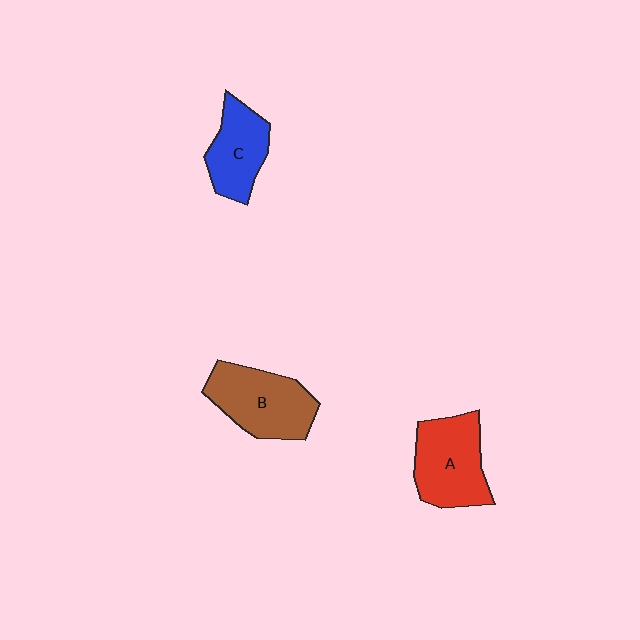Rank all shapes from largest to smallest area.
From largest to smallest: B (brown), A (red), C (blue).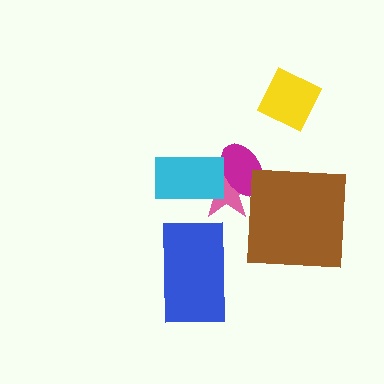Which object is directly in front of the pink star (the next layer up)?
The magenta ellipse is directly in front of the pink star.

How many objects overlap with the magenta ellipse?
2 objects overlap with the magenta ellipse.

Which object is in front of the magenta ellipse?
The cyan rectangle is in front of the magenta ellipse.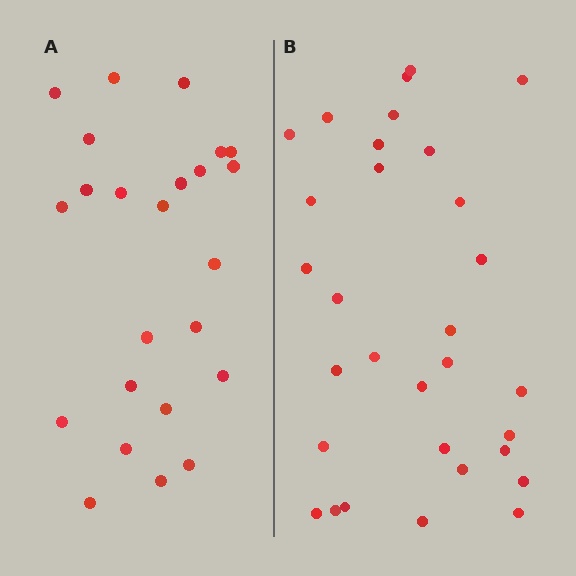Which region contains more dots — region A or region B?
Region B (the right region) has more dots.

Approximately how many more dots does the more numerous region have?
Region B has roughly 8 or so more dots than region A.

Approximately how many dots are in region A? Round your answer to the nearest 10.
About 20 dots. (The exact count is 24, which rounds to 20.)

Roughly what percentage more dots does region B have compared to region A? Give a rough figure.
About 30% more.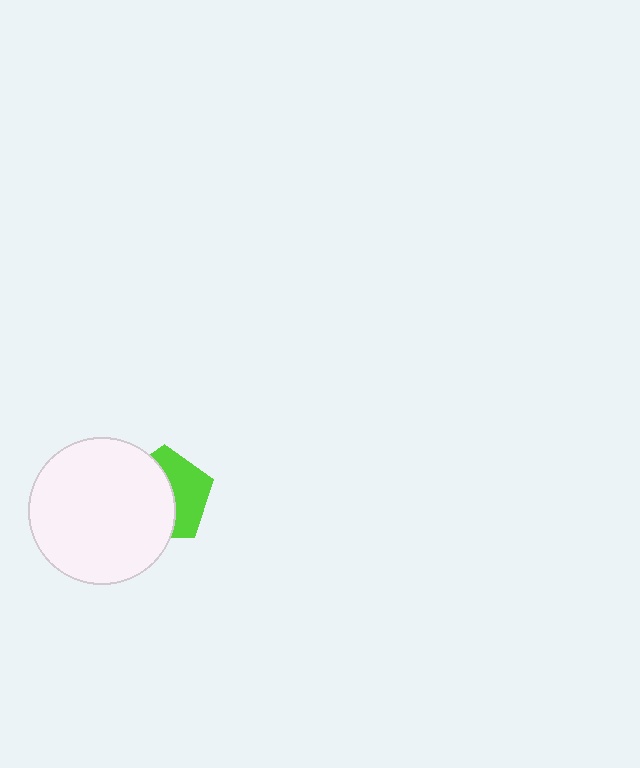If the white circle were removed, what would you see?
You would see the complete lime pentagon.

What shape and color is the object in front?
The object in front is a white circle.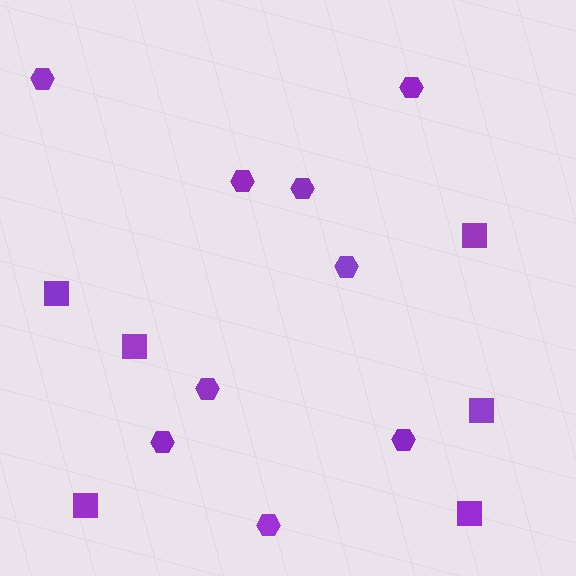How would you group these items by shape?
There are 2 groups: one group of hexagons (9) and one group of squares (6).